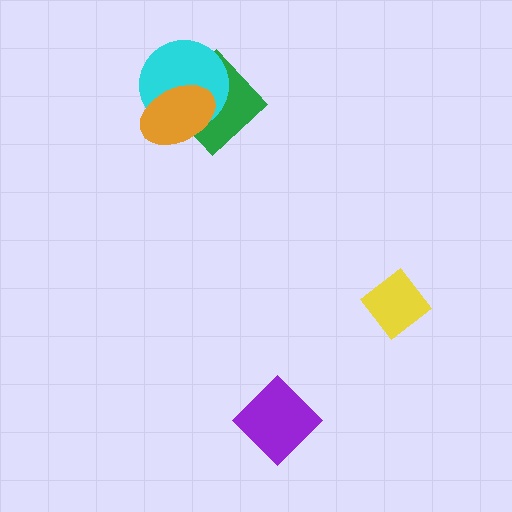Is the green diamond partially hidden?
Yes, it is partially covered by another shape.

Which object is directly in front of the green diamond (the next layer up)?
The cyan circle is directly in front of the green diamond.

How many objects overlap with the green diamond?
2 objects overlap with the green diamond.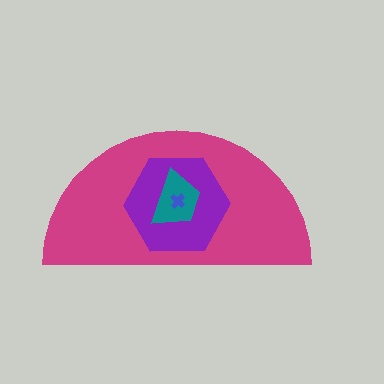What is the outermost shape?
The magenta semicircle.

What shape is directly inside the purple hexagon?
The teal trapezoid.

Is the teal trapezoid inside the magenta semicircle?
Yes.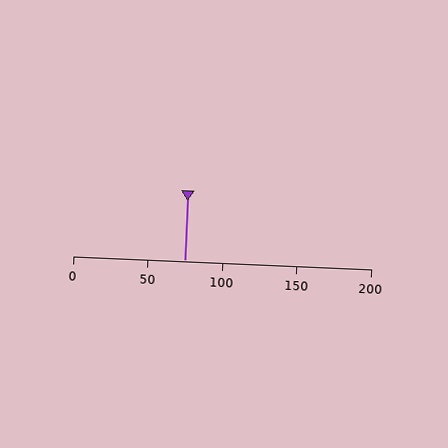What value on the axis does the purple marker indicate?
The marker indicates approximately 75.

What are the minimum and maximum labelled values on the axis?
The axis runs from 0 to 200.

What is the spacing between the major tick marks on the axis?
The major ticks are spaced 50 apart.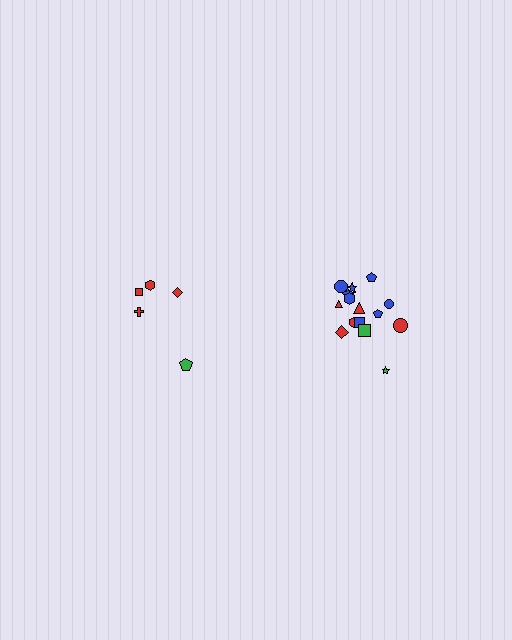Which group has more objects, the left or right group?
The right group.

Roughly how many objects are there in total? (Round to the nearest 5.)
Roughly 20 objects in total.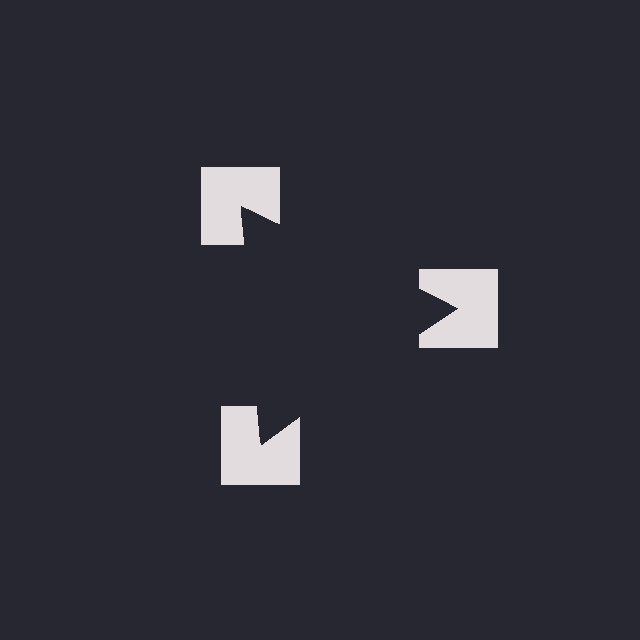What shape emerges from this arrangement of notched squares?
An illusory triangle — its edges are inferred from the aligned wedge cuts in the notched squares, not physically drawn.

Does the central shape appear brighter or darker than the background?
It typically appears slightly darker than the background, even though no actual brightness change is drawn.